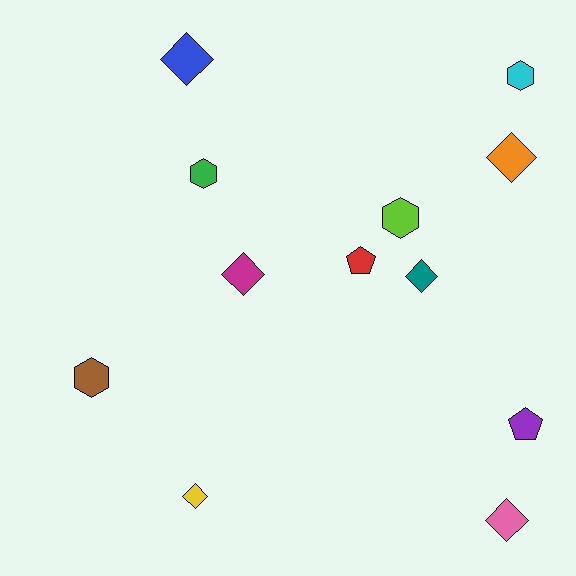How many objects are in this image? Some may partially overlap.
There are 12 objects.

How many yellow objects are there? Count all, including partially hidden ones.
There is 1 yellow object.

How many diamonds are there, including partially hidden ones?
There are 6 diamonds.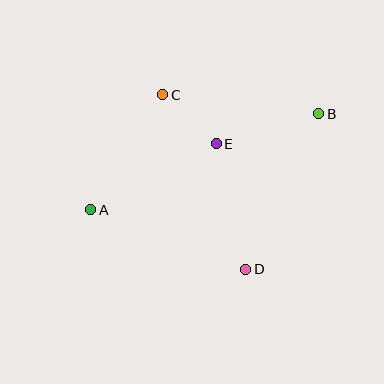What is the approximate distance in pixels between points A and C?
The distance between A and C is approximately 135 pixels.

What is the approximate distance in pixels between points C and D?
The distance between C and D is approximately 193 pixels.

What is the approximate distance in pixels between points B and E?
The distance between B and E is approximately 106 pixels.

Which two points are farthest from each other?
Points A and B are farthest from each other.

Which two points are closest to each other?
Points C and E are closest to each other.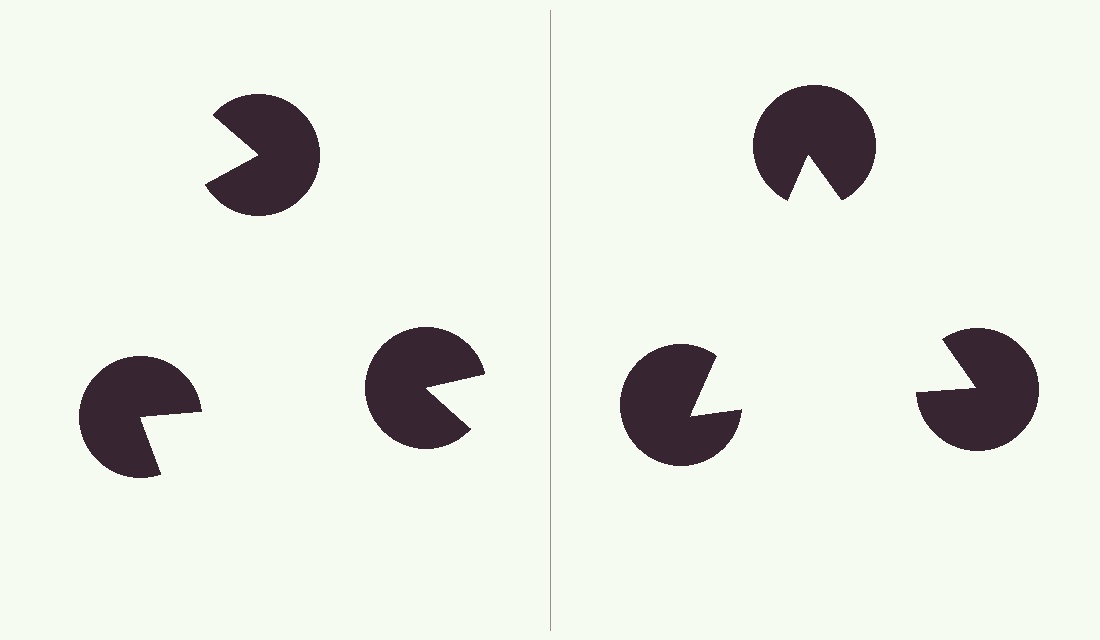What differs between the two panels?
The pac-man discs are positioned identically on both sides; only the wedge orientations differ. On the right they align to a triangle; on the left they are misaligned.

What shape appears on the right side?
An illusory triangle.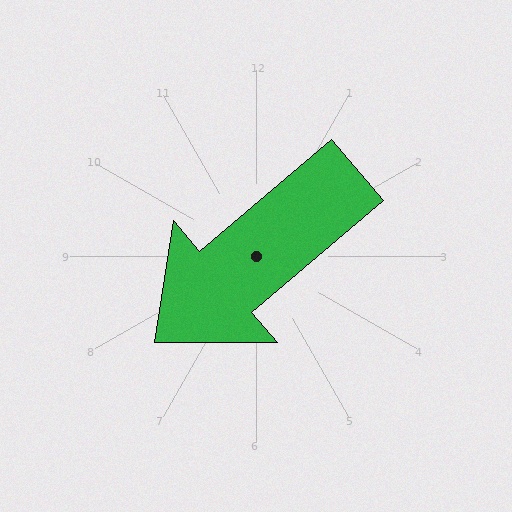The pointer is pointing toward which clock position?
Roughly 8 o'clock.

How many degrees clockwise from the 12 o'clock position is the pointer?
Approximately 230 degrees.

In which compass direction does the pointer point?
Southwest.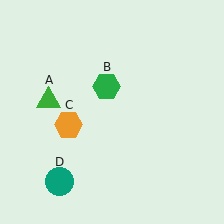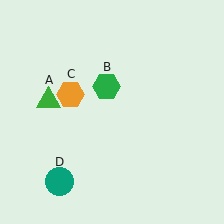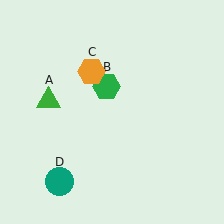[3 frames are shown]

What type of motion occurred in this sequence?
The orange hexagon (object C) rotated clockwise around the center of the scene.